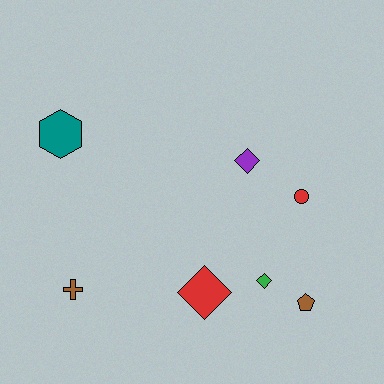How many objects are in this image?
There are 7 objects.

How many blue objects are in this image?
There are no blue objects.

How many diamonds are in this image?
There are 3 diamonds.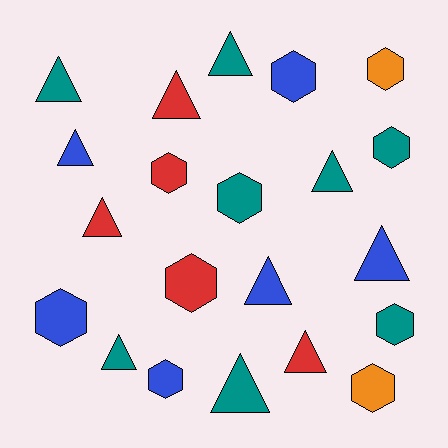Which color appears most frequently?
Teal, with 8 objects.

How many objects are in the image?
There are 21 objects.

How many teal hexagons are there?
There are 3 teal hexagons.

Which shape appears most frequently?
Triangle, with 11 objects.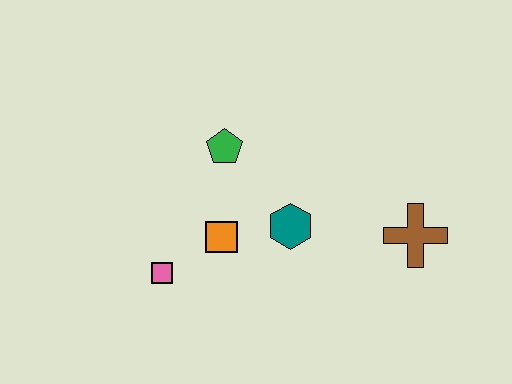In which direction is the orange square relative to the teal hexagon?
The orange square is to the left of the teal hexagon.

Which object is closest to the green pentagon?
The orange square is closest to the green pentagon.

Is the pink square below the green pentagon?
Yes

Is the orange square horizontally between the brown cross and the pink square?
Yes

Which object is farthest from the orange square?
The brown cross is farthest from the orange square.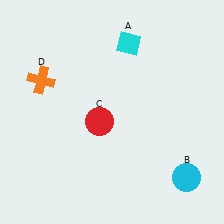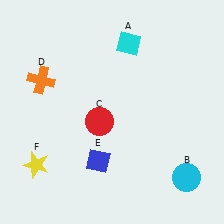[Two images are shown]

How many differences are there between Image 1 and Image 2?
There are 2 differences between the two images.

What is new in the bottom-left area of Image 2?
A yellow star (F) was added in the bottom-left area of Image 2.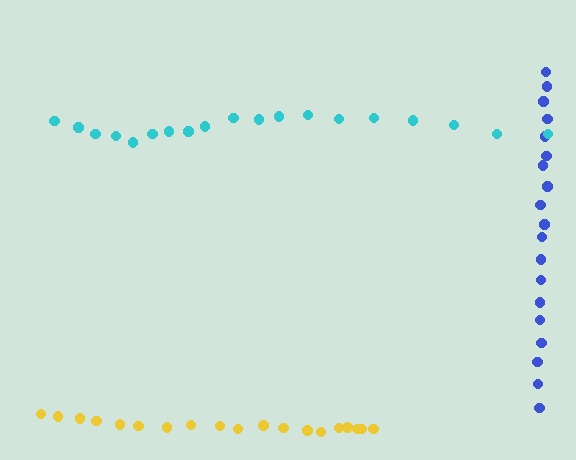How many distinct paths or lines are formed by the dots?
There are 3 distinct paths.